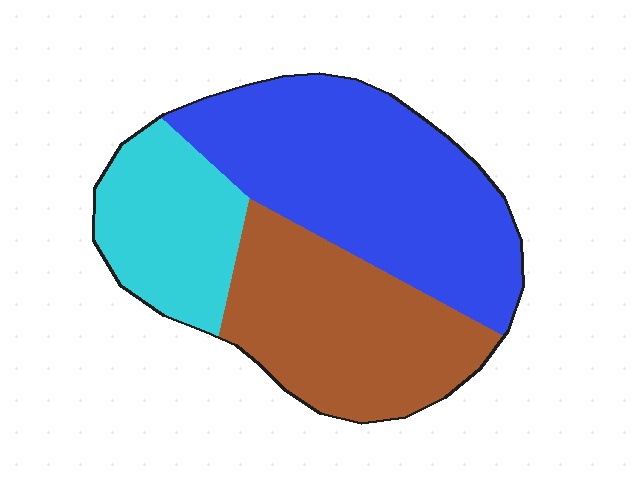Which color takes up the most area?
Blue, at roughly 45%.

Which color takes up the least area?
Cyan, at roughly 20%.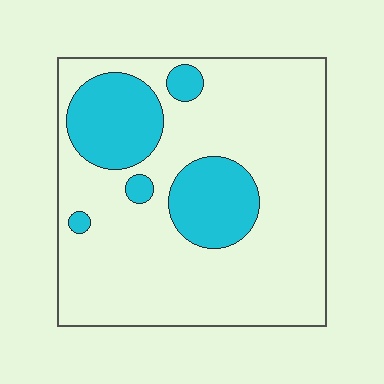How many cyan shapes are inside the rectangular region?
5.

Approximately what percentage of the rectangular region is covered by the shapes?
Approximately 25%.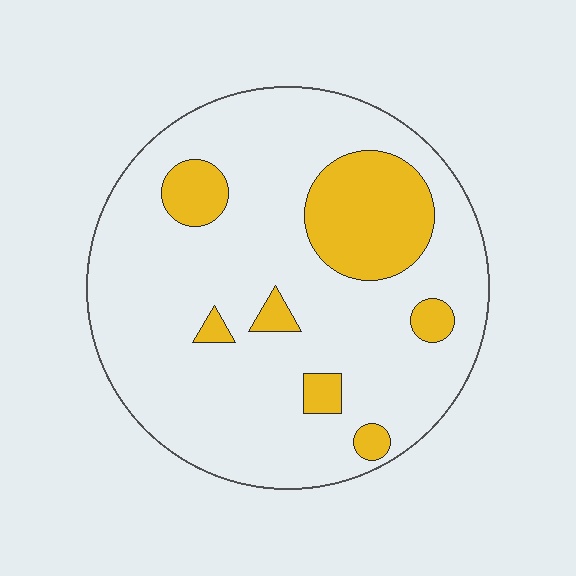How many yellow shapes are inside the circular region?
7.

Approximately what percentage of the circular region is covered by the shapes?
Approximately 20%.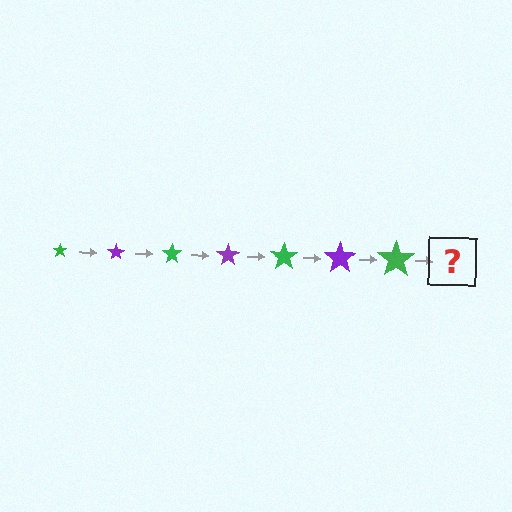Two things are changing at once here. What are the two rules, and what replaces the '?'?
The two rules are that the star grows larger each step and the color cycles through green and purple. The '?' should be a purple star, larger than the previous one.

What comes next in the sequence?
The next element should be a purple star, larger than the previous one.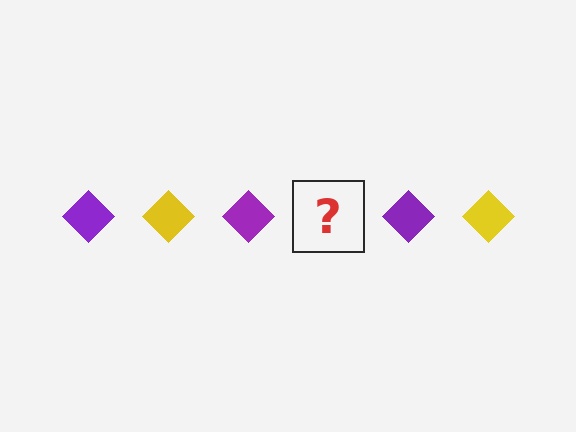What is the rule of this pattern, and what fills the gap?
The rule is that the pattern cycles through purple, yellow diamonds. The gap should be filled with a yellow diamond.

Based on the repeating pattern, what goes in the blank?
The blank should be a yellow diamond.